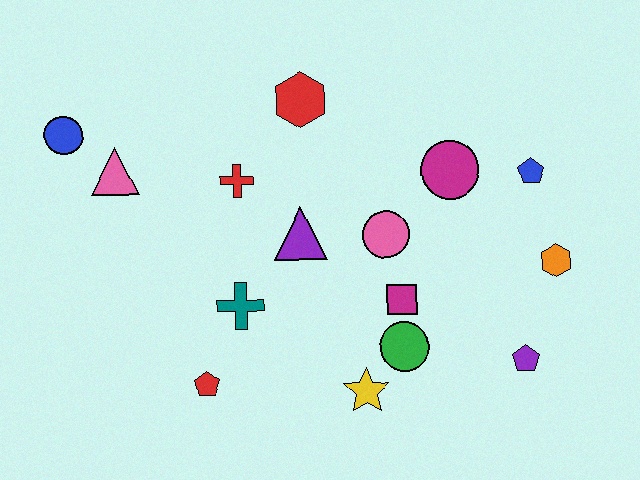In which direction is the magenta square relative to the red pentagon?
The magenta square is to the right of the red pentagon.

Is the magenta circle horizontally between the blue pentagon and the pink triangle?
Yes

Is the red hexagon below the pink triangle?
No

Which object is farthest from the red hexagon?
The purple pentagon is farthest from the red hexagon.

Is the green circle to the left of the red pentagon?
No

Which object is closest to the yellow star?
The green circle is closest to the yellow star.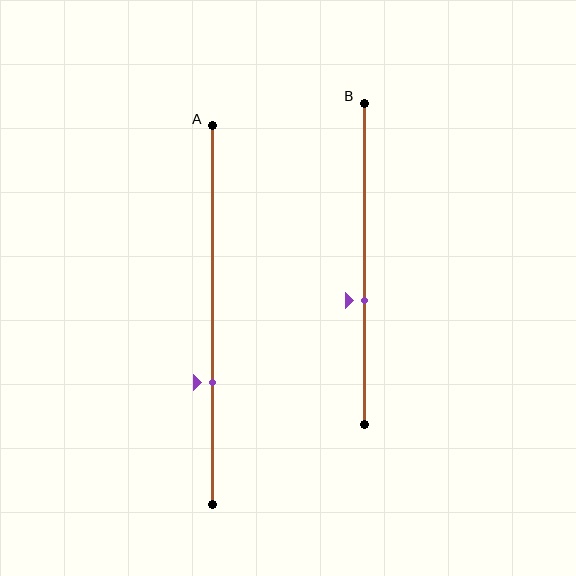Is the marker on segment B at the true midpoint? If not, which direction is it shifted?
No, the marker on segment B is shifted downward by about 12% of the segment length.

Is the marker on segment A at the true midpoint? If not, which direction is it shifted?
No, the marker on segment A is shifted downward by about 18% of the segment length.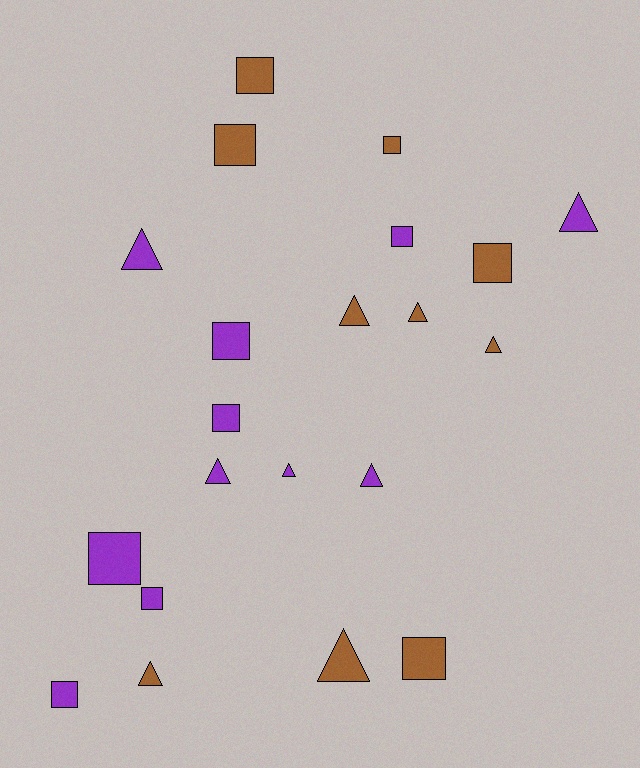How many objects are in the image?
There are 21 objects.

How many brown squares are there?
There are 5 brown squares.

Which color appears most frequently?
Purple, with 11 objects.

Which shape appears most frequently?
Square, with 11 objects.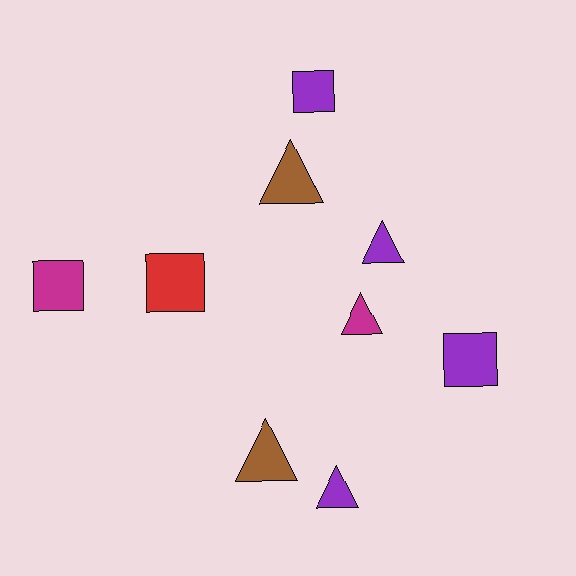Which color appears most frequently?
Purple, with 4 objects.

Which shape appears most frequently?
Triangle, with 5 objects.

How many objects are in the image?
There are 9 objects.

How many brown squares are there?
There are no brown squares.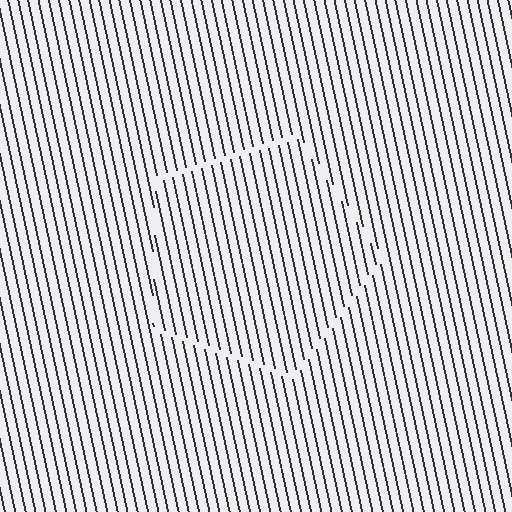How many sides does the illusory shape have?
5 sides — the line-ends trace a pentagon.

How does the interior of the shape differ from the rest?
The interior of the shape contains the same grating, shifted by half a period — the contour is defined by the phase discontinuity where line-ends from the inner and outer gratings abut.